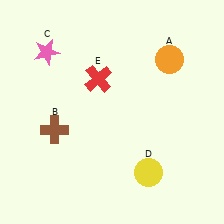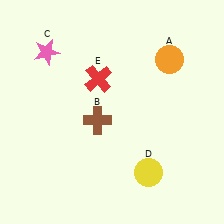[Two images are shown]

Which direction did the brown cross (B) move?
The brown cross (B) moved right.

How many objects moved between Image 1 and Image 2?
1 object moved between the two images.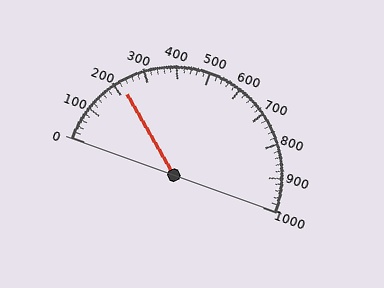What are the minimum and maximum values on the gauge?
The gauge ranges from 0 to 1000.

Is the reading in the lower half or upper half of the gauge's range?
The reading is in the lower half of the range (0 to 1000).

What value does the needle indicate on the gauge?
The needle indicates approximately 220.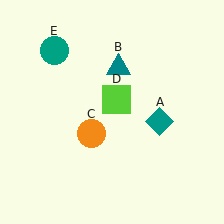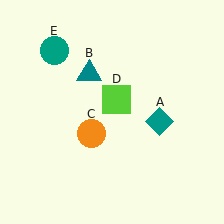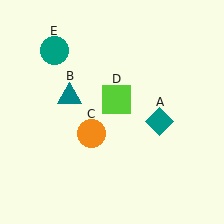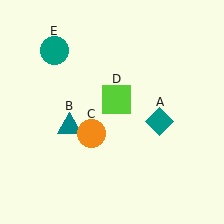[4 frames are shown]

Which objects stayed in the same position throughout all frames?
Teal diamond (object A) and orange circle (object C) and lime square (object D) and teal circle (object E) remained stationary.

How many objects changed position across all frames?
1 object changed position: teal triangle (object B).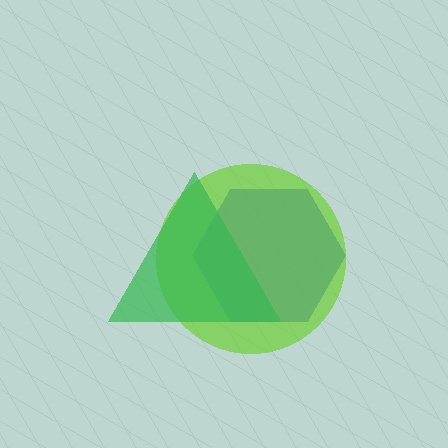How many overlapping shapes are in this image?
There are 3 overlapping shapes in the image.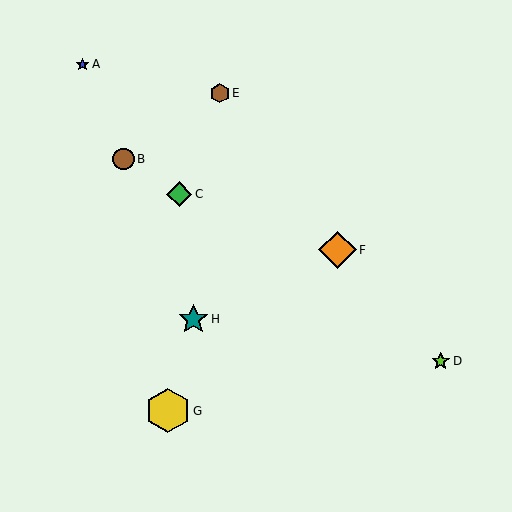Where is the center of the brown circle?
The center of the brown circle is at (124, 159).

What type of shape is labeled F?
Shape F is an orange diamond.